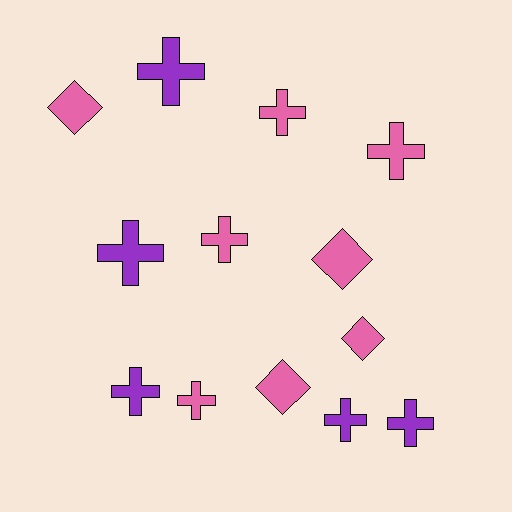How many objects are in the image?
There are 13 objects.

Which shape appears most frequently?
Cross, with 9 objects.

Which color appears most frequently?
Pink, with 8 objects.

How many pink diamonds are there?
There are 4 pink diamonds.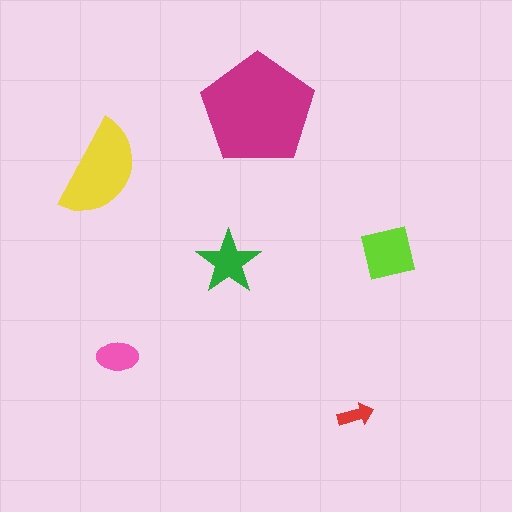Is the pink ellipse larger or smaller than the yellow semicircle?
Smaller.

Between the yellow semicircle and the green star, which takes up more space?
The yellow semicircle.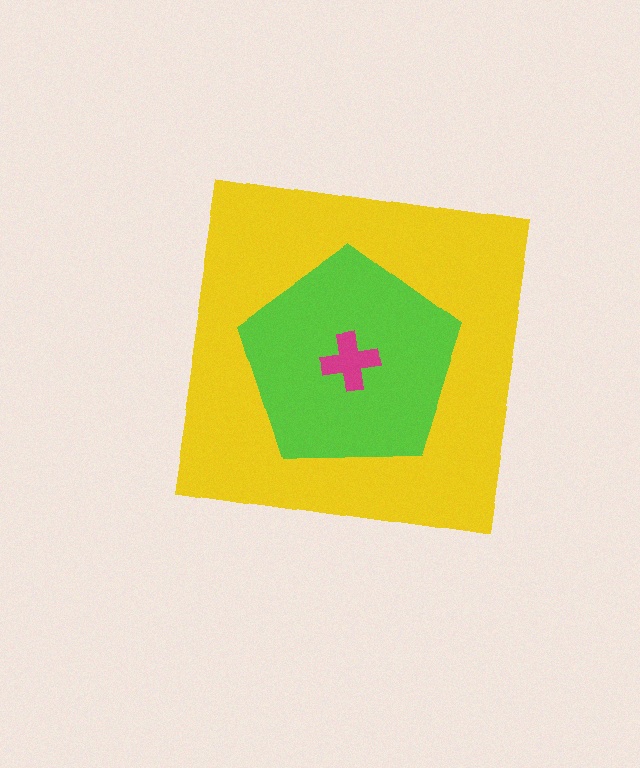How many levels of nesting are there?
3.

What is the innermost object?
The magenta cross.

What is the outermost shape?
The yellow square.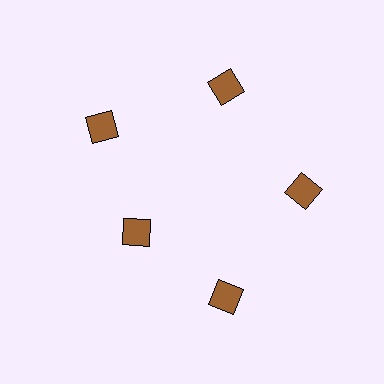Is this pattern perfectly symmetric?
No. The 5 brown diamonds are arranged in a ring, but one element near the 8 o'clock position is pulled inward toward the center, breaking the 5-fold rotational symmetry.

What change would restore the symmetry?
The symmetry would be restored by moving it outward, back onto the ring so that all 5 diamonds sit at equal angles and equal distance from the center.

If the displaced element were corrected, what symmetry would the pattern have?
It would have 5-fold rotational symmetry — the pattern would map onto itself every 72 degrees.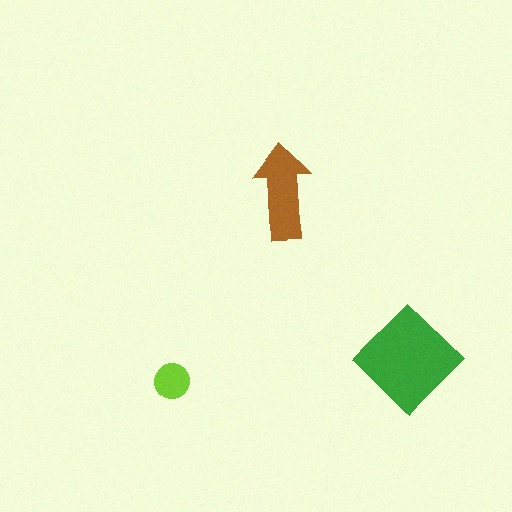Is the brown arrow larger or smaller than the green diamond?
Smaller.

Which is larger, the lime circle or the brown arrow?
The brown arrow.